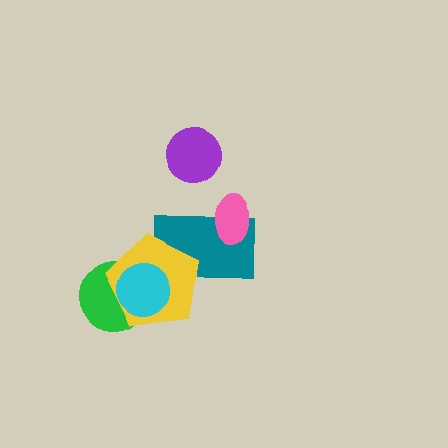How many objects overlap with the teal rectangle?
2 objects overlap with the teal rectangle.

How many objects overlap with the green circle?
2 objects overlap with the green circle.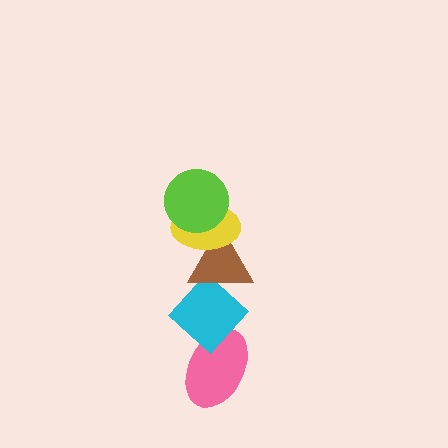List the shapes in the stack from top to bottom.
From top to bottom: the lime circle, the yellow ellipse, the brown triangle, the cyan diamond, the pink ellipse.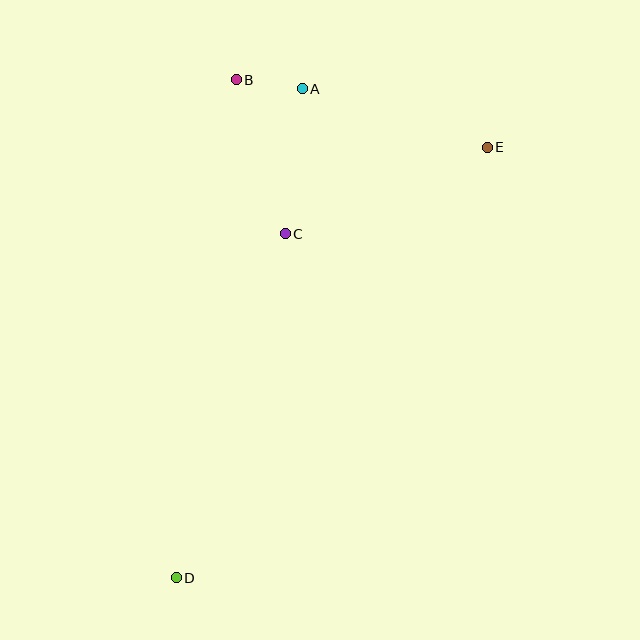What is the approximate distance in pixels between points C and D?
The distance between C and D is approximately 361 pixels.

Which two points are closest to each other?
Points A and B are closest to each other.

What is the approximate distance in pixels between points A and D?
The distance between A and D is approximately 505 pixels.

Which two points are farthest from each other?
Points D and E are farthest from each other.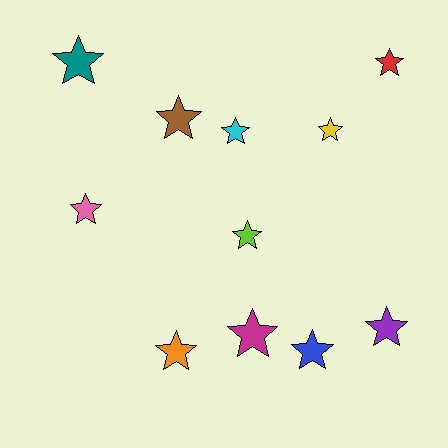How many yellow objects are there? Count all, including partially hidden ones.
There is 1 yellow object.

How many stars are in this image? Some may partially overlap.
There are 11 stars.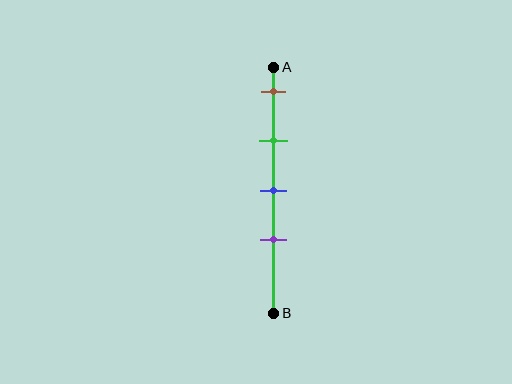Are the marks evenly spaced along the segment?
Yes, the marks are approximately evenly spaced.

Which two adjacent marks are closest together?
The blue and purple marks are the closest adjacent pair.